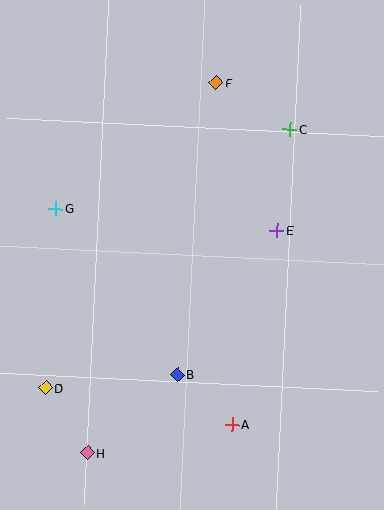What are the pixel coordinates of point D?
Point D is at (46, 388).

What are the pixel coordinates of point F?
Point F is at (216, 83).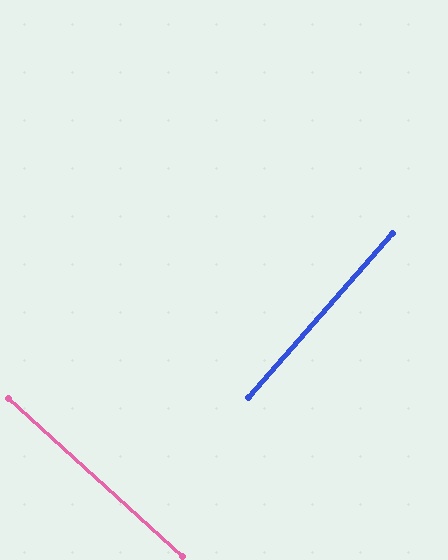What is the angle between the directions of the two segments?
Approximately 89 degrees.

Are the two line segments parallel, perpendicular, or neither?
Perpendicular — they meet at approximately 89°.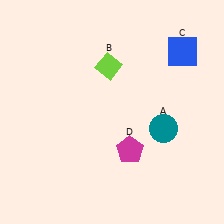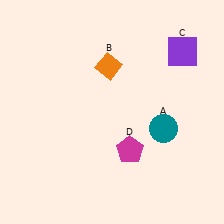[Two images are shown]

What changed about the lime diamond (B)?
In Image 1, B is lime. In Image 2, it changed to orange.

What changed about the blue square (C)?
In Image 1, C is blue. In Image 2, it changed to purple.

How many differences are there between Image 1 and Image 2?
There are 2 differences between the two images.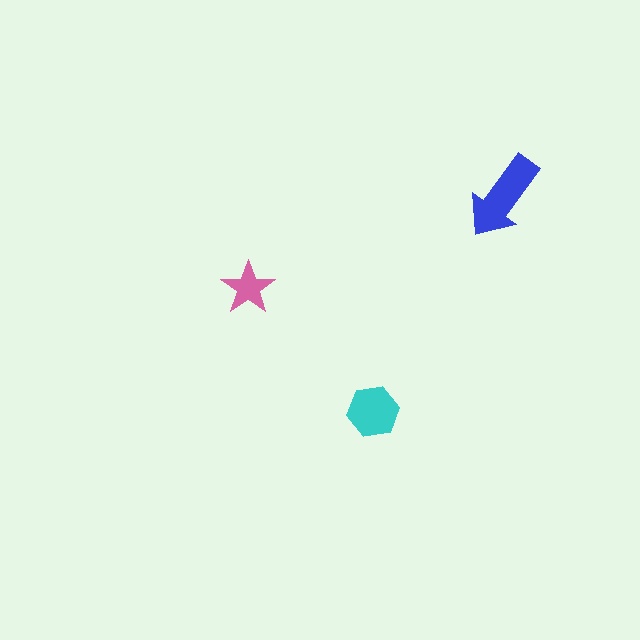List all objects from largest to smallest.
The blue arrow, the cyan hexagon, the pink star.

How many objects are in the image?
There are 3 objects in the image.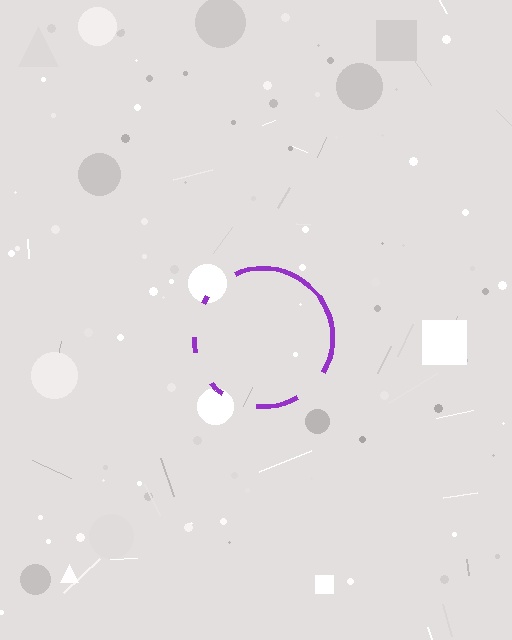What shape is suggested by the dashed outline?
The dashed outline suggests a circle.